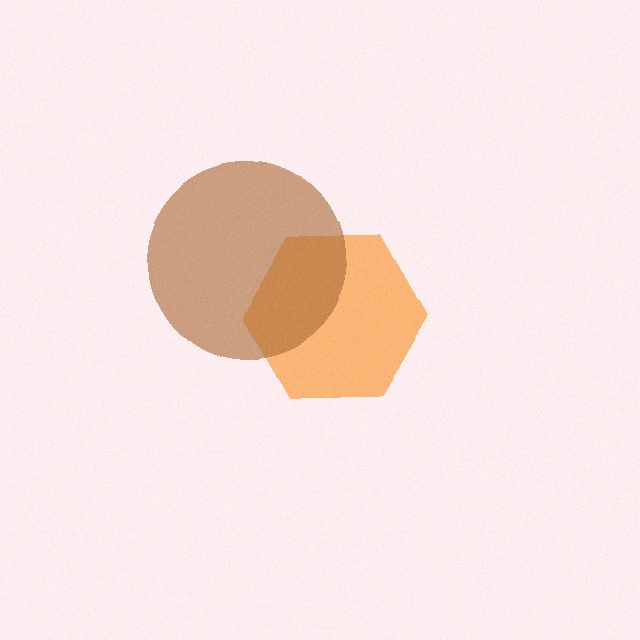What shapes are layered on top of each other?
The layered shapes are: an orange hexagon, a brown circle.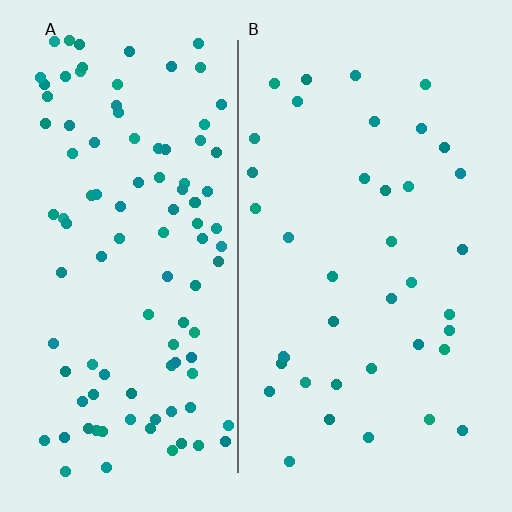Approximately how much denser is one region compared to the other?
Approximately 2.6× — region A over region B.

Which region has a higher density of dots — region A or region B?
A (the left).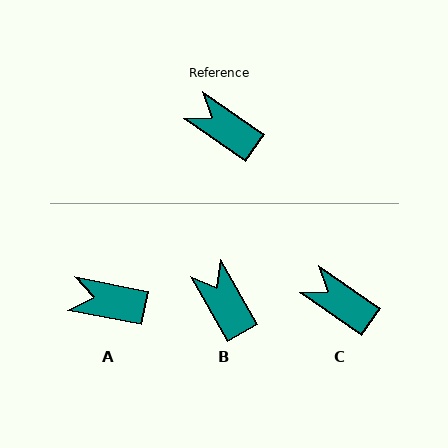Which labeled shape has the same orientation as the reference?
C.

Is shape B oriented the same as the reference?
No, it is off by about 26 degrees.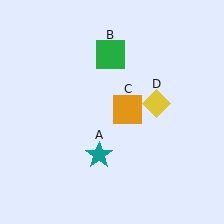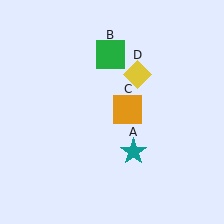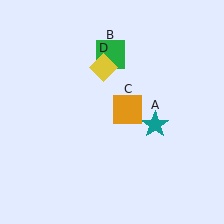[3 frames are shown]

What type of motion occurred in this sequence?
The teal star (object A), yellow diamond (object D) rotated counterclockwise around the center of the scene.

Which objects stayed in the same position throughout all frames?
Green square (object B) and orange square (object C) remained stationary.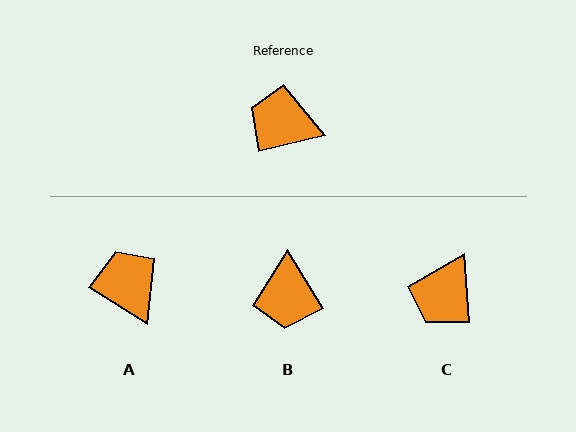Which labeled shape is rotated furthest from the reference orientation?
B, about 108 degrees away.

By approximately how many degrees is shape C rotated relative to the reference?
Approximately 81 degrees counter-clockwise.